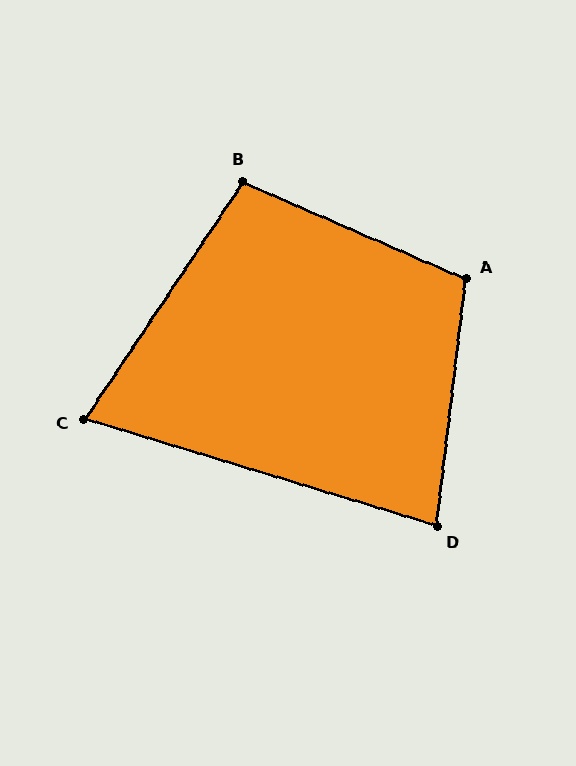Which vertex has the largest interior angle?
A, at approximately 107 degrees.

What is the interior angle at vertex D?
Approximately 80 degrees (acute).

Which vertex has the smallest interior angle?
C, at approximately 73 degrees.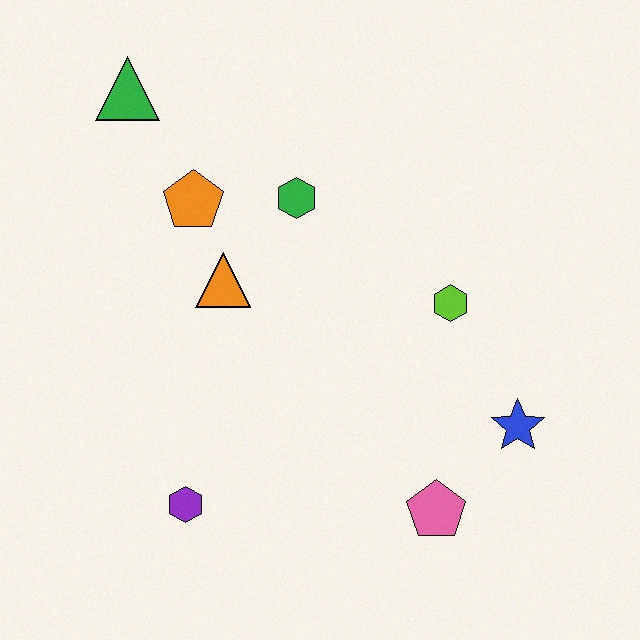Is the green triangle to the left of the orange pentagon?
Yes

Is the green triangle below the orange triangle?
No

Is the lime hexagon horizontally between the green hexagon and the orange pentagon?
No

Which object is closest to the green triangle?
The orange pentagon is closest to the green triangle.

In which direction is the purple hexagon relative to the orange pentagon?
The purple hexagon is below the orange pentagon.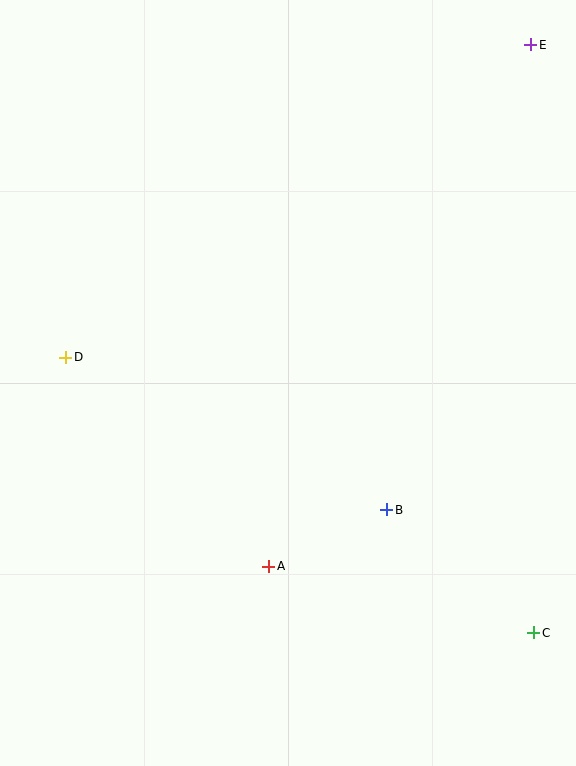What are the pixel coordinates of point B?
Point B is at (387, 510).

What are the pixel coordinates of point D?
Point D is at (66, 357).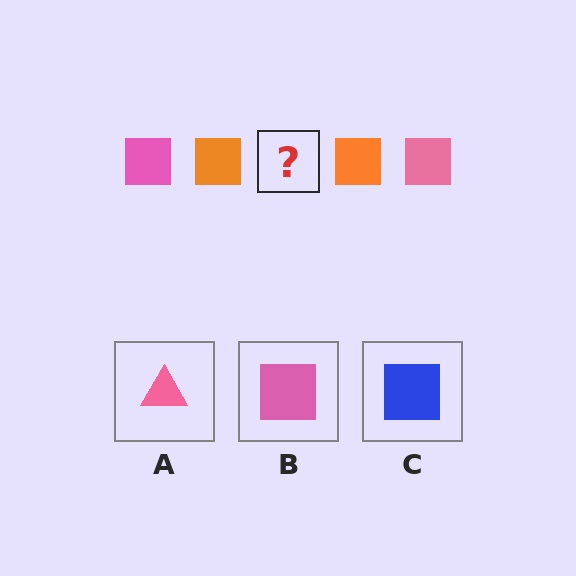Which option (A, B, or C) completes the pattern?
B.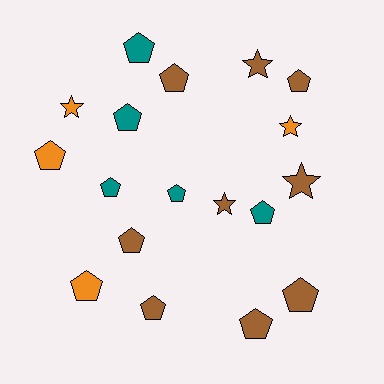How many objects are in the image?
There are 18 objects.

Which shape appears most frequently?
Pentagon, with 13 objects.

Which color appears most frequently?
Brown, with 9 objects.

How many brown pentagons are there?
There are 6 brown pentagons.